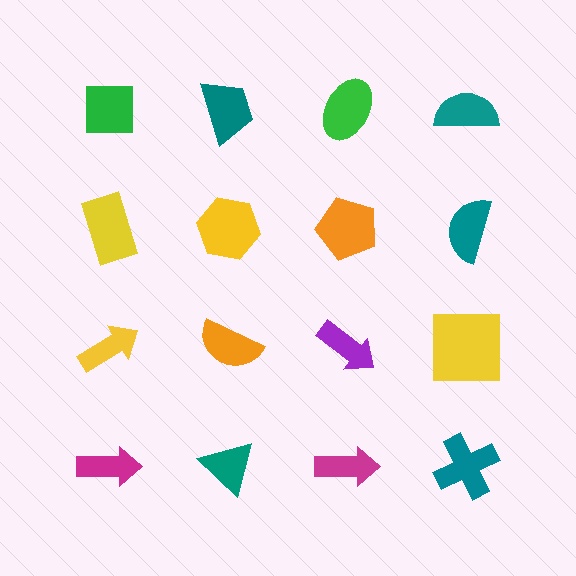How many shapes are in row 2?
4 shapes.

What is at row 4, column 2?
A teal triangle.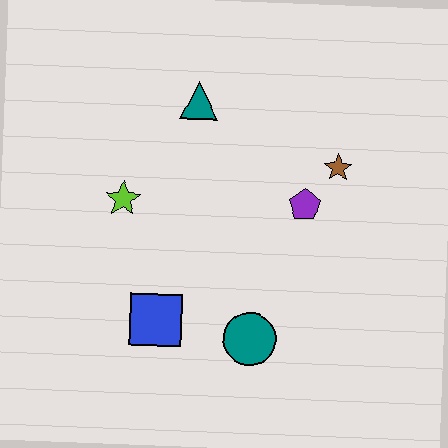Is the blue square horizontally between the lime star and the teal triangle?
Yes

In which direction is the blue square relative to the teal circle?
The blue square is to the left of the teal circle.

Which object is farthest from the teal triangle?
The teal circle is farthest from the teal triangle.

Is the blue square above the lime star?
No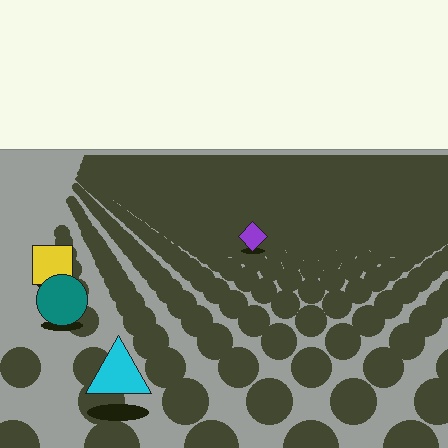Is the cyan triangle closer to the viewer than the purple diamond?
Yes. The cyan triangle is closer — you can tell from the texture gradient: the ground texture is coarser near it.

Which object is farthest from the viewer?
The purple diamond is farthest from the viewer. It appears smaller and the ground texture around it is denser.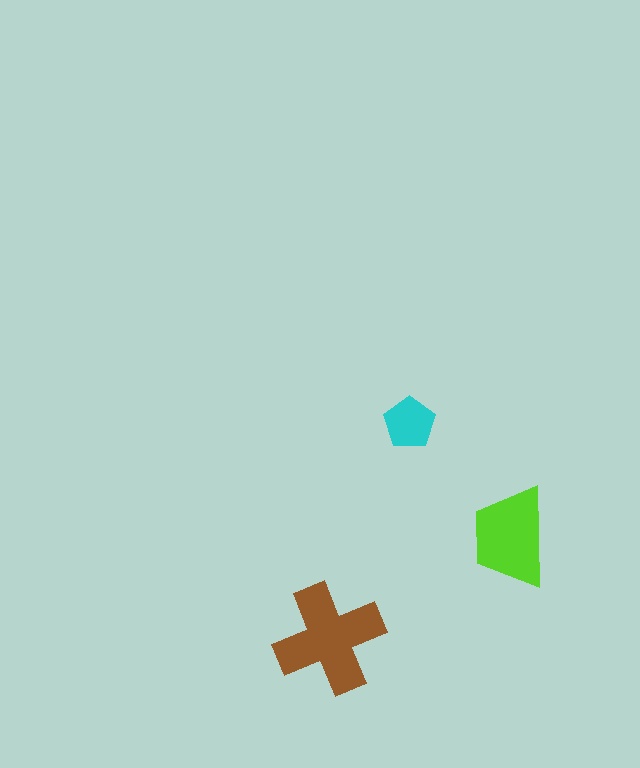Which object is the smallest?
The cyan pentagon.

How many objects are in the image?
There are 3 objects in the image.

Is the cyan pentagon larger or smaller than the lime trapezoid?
Smaller.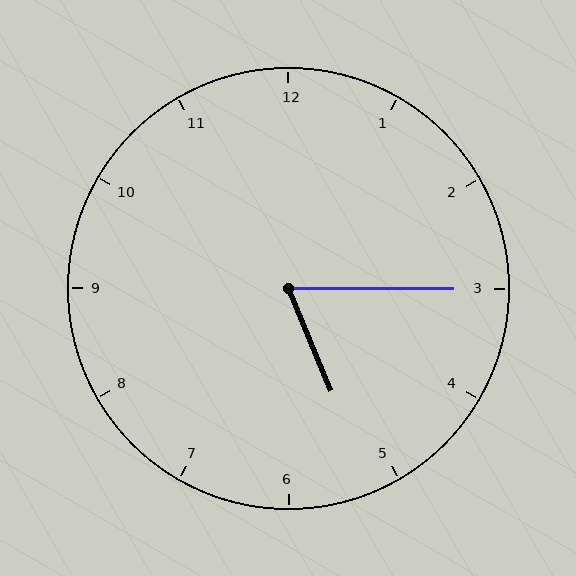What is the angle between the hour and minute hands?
Approximately 68 degrees.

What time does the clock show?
5:15.